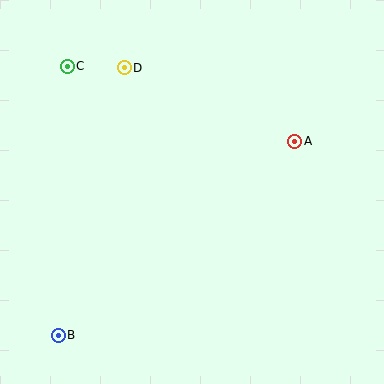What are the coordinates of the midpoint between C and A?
The midpoint between C and A is at (181, 104).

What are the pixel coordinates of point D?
Point D is at (124, 68).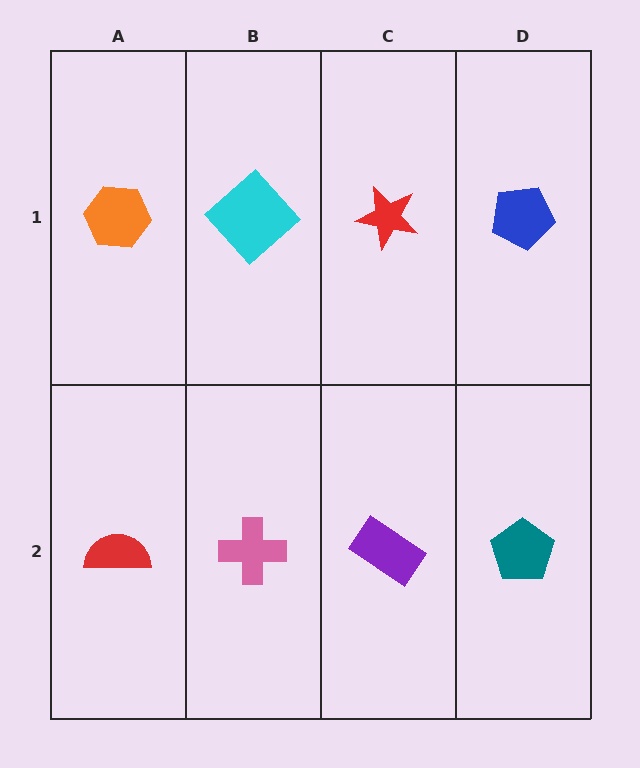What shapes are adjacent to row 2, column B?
A cyan diamond (row 1, column B), a red semicircle (row 2, column A), a purple rectangle (row 2, column C).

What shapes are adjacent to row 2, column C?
A red star (row 1, column C), a pink cross (row 2, column B), a teal pentagon (row 2, column D).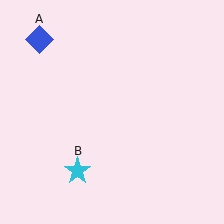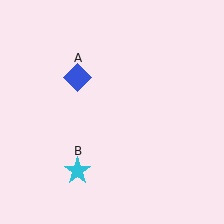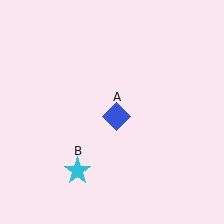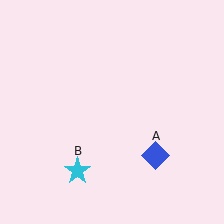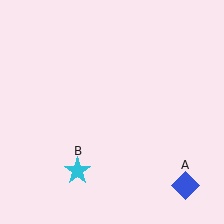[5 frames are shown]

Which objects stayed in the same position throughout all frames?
Cyan star (object B) remained stationary.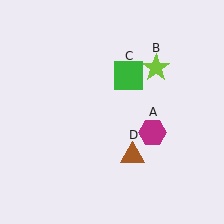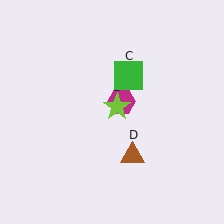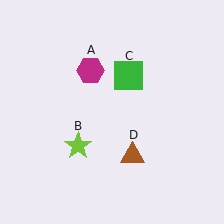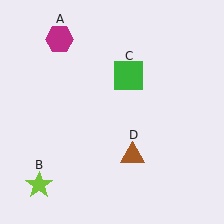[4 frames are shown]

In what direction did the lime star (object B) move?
The lime star (object B) moved down and to the left.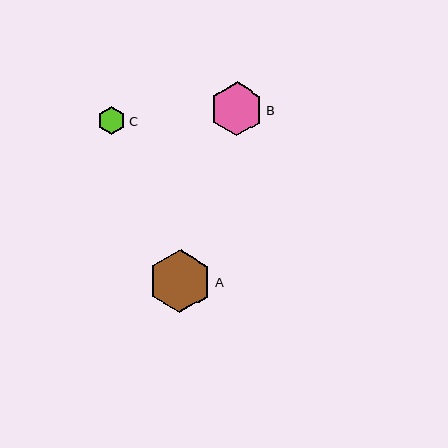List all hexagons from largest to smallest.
From largest to smallest: A, B, C.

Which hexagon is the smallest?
Hexagon C is the smallest with a size of approximately 28 pixels.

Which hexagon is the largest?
Hexagon A is the largest with a size of approximately 63 pixels.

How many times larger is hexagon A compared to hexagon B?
Hexagon A is approximately 1.2 times the size of hexagon B.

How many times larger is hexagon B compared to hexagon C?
Hexagon B is approximately 1.9 times the size of hexagon C.